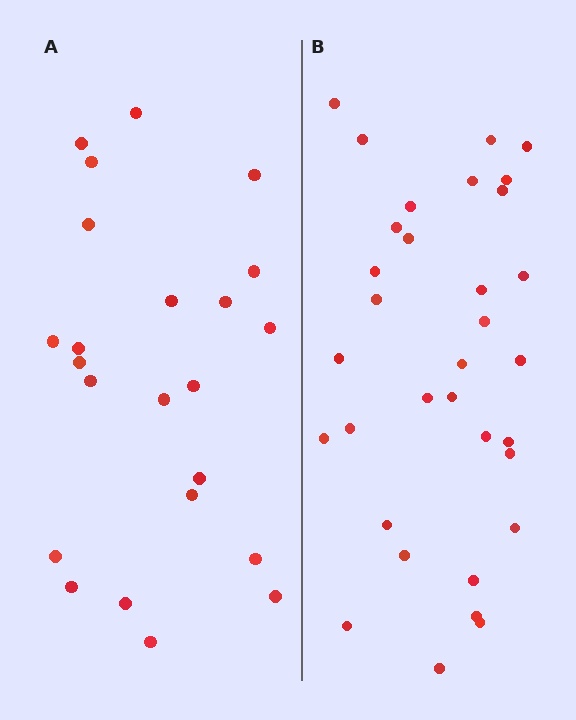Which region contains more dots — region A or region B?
Region B (the right region) has more dots.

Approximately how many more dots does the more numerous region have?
Region B has roughly 10 or so more dots than region A.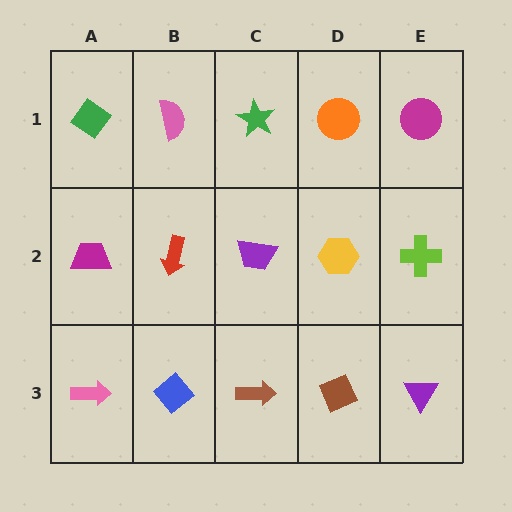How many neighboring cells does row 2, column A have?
3.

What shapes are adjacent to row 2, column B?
A pink semicircle (row 1, column B), a blue diamond (row 3, column B), a magenta trapezoid (row 2, column A), a purple trapezoid (row 2, column C).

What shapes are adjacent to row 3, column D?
A yellow hexagon (row 2, column D), a brown arrow (row 3, column C), a purple triangle (row 3, column E).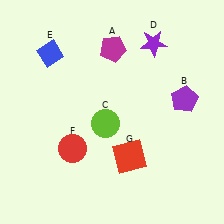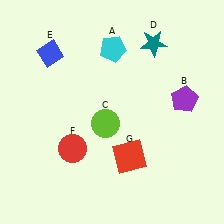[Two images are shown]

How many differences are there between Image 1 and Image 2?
There are 2 differences between the two images.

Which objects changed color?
A changed from magenta to cyan. D changed from purple to teal.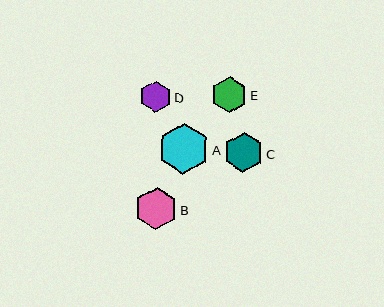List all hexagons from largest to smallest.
From largest to smallest: A, B, C, E, D.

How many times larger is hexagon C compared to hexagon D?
Hexagon C is approximately 1.2 times the size of hexagon D.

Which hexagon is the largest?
Hexagon A is the largest with a size of approximately 51 pixels.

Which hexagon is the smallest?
Hexagon D is the smallest with a size of approximately 32 pixels.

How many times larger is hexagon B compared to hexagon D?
Hexagon B is approximately 1.3 times the size of hexagon D.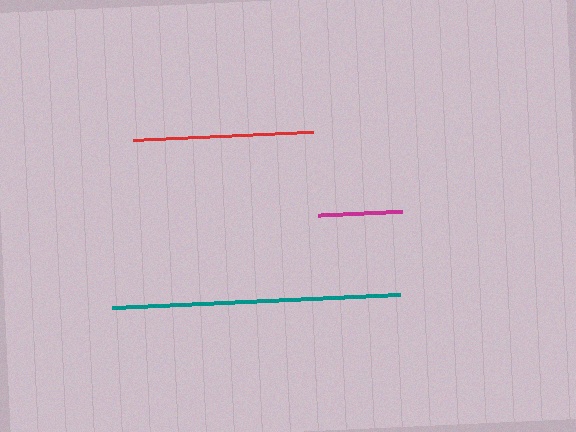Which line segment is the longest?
The teal line is the longest at approximately 289 pixels.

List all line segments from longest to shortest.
From longest to shortest: teal, red, magenta.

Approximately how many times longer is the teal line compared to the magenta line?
The teal line is approximately 3.4 times the length of the magenta line.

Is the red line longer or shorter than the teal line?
The teal line is longer than the red line.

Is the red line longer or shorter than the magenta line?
The red line is longer than the magenta line.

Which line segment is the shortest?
The magenta line is the shortest at approximately 84 pixels.